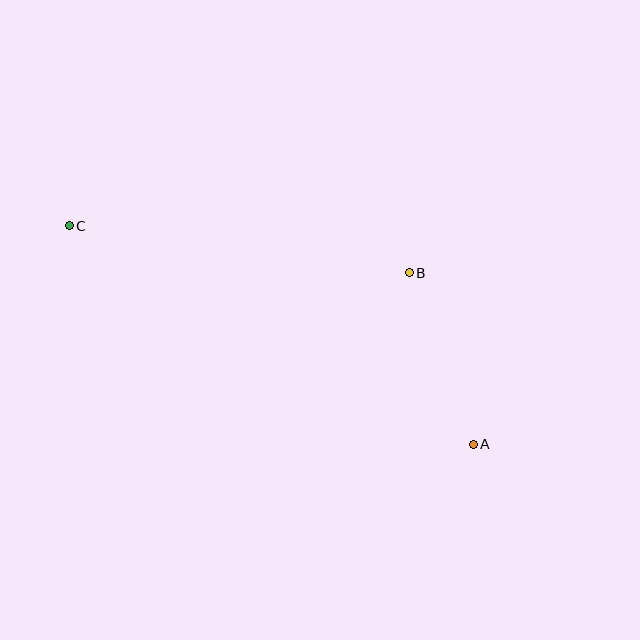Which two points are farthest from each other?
Points A and C are farthest from each other.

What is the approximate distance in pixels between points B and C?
The distance between B and C is approximately 344 pixels.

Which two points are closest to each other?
Points A and B are closest to each other.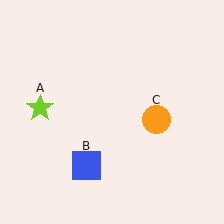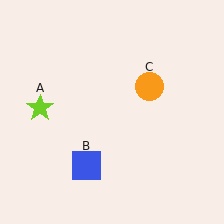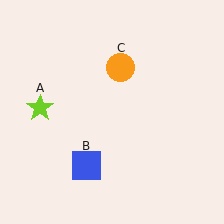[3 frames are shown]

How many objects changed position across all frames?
1 object changed position: orange circle (object C).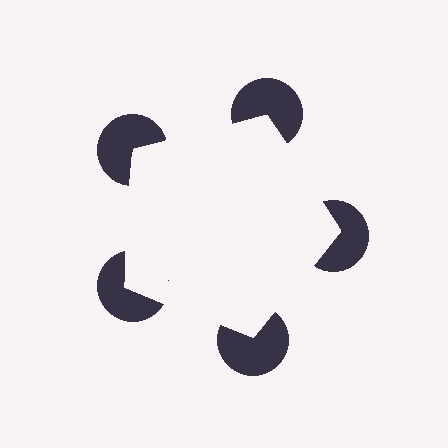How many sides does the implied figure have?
5 sides.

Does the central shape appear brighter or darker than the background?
It typically appears slightly brighter than the background, even though no actual brightness change is drawn.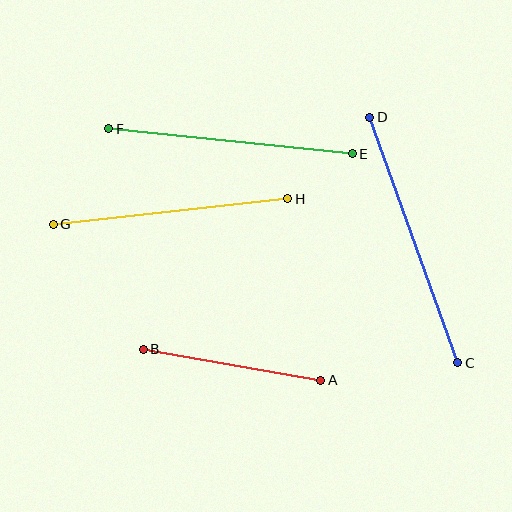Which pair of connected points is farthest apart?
Points C and D are farthest apart.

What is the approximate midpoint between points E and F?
The midpoint is at approximately (231, 141) pixels.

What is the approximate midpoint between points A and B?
The midpoint is at approximately (232, 365) pixels.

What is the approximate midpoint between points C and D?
The midpoint is at approximately (414, 240) pixels.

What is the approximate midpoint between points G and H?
The midpoint is at approximately (171, 212) pixels.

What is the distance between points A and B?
The distance is approximately 180 pixels.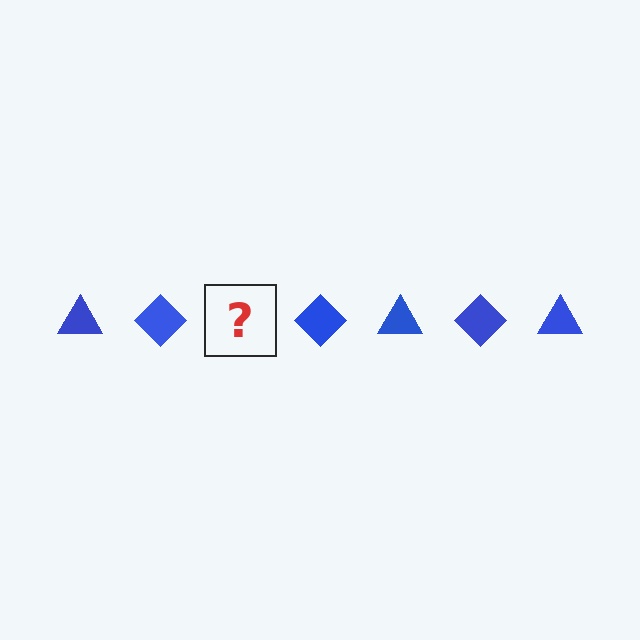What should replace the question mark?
The question mark should be replaced with a blue triangle.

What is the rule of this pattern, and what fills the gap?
The rule is that the pattern cycles through triangle, diamond shapes in blue. The gap should be filled with a blue triangle.